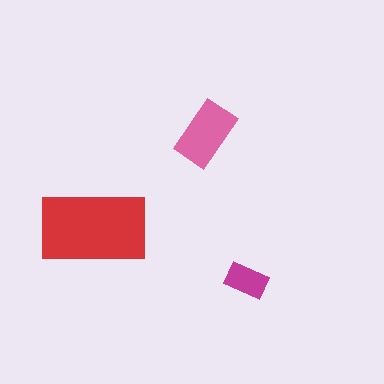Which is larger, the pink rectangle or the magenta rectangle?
The pink one.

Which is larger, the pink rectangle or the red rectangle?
The red one.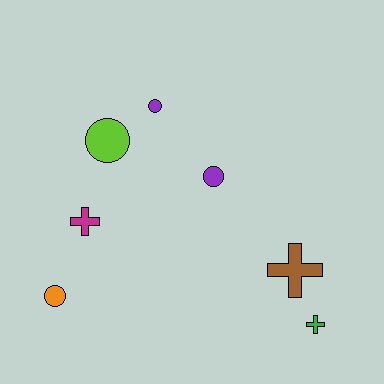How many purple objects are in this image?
There are 2 purple objects.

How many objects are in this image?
There are 7 objects.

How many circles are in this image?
There are 4 circles.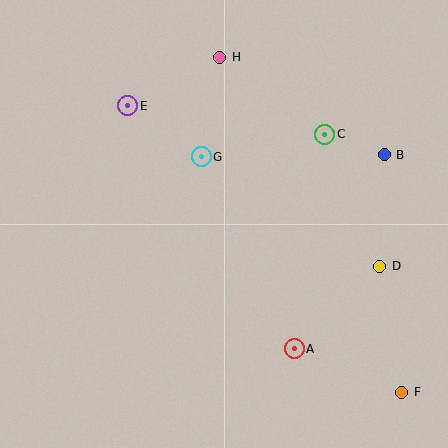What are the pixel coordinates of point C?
Point C is at (325, 134).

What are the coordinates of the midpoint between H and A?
The midpoint between H and A is at (257, 203).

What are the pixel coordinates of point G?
Point G is at (201, 157).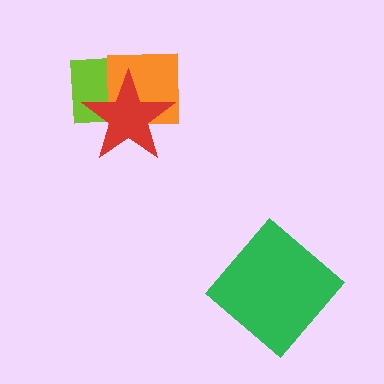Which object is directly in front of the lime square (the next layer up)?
The orange square is directly in front of the lime square.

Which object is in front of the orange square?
The red star is in front of the orange square.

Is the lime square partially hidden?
Yes, it is partially covered by another shape.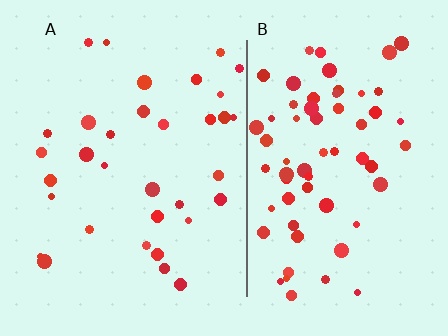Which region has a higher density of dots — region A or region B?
B (the right).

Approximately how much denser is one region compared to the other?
Approximately 2.0× — region B over region A.